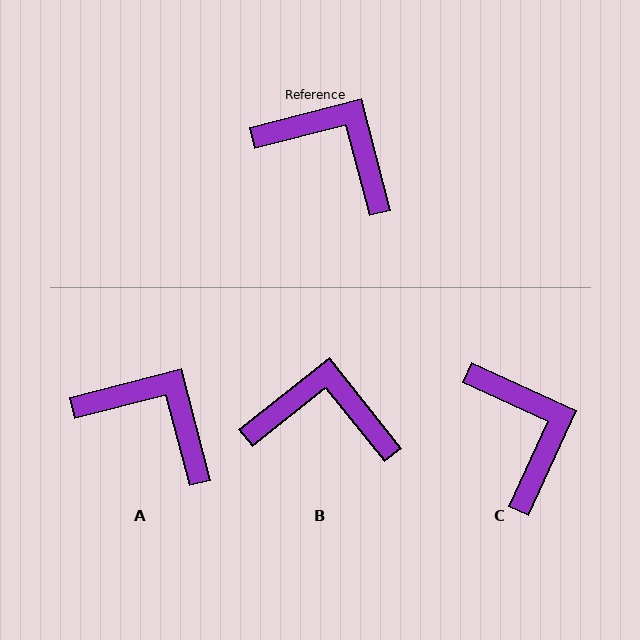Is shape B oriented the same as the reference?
No, it is off by about 24 degrees.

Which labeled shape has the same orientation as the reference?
A.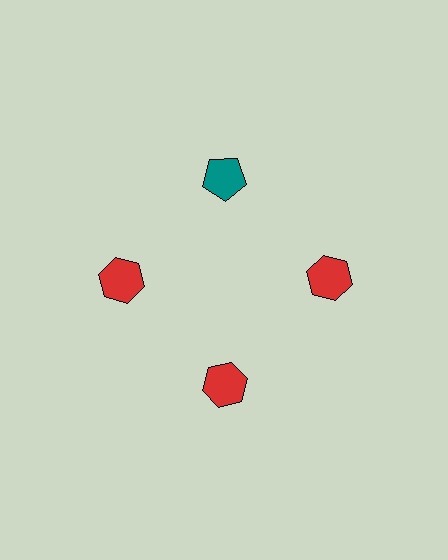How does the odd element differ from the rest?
It differs in both color (teal instead of red) and shape (pentagon instead of hexagon).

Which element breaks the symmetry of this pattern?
The teal pentagon at roughly the 12 o'clock position breaks the symmetry. All other shapes are red hexagons.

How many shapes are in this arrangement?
There are 4 shapes arranged in a ring pattern.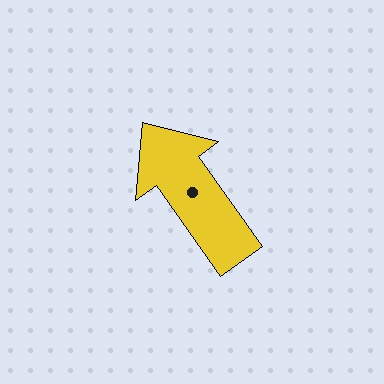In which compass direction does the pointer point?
Northwest.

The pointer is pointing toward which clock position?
Roughly 11 o'clock.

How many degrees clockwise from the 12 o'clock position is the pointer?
Approximately 325 degrees.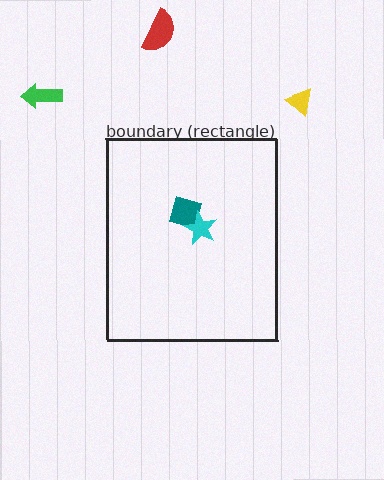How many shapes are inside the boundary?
2 inside, 3 outside.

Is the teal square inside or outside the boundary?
Inside.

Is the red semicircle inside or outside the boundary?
Outside.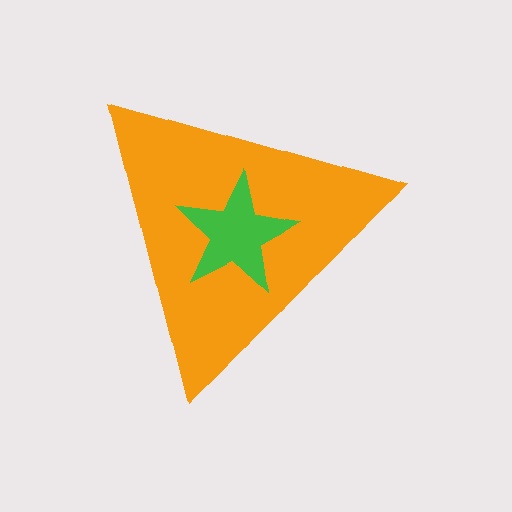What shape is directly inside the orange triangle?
The green star.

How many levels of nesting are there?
2.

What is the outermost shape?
The orange triangle.